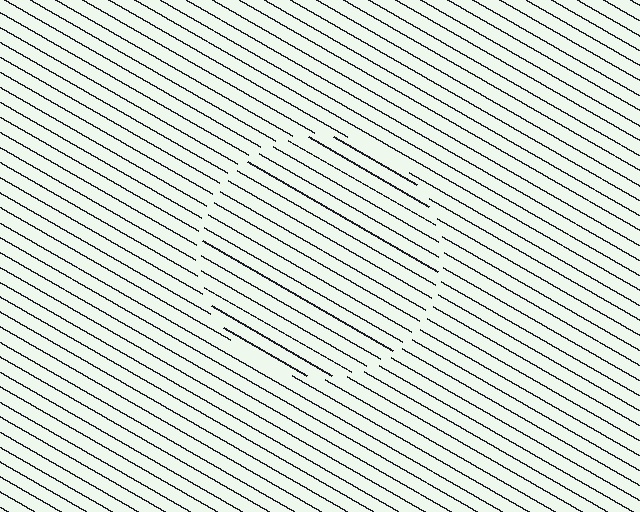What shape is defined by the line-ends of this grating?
An illusory circle. The interior of the shape contains the same grating, shifted by half a period — the contour is defined by the phase discontinuity where line-ends from the inner and outer gratings abut.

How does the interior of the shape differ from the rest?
The interior of the shape contains the same grating, shifted by half a period — the contour is defined by the phase discontinuity where line-ends from the inner and outer gratings abut.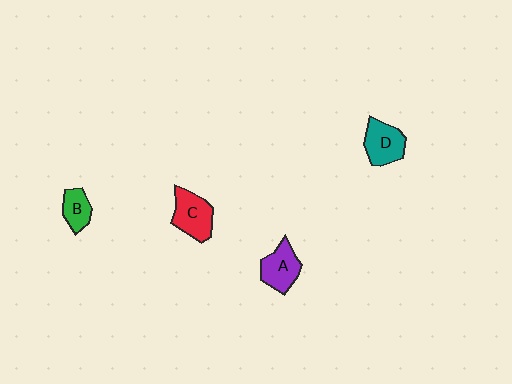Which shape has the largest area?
Shape C (red).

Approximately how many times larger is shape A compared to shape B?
Approximately 1.5 times.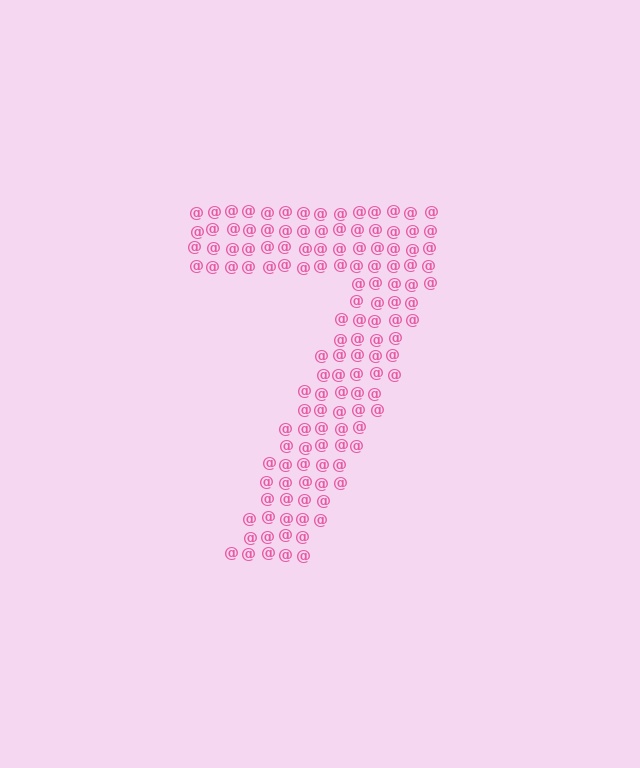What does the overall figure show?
The overall figure shows the digit 7.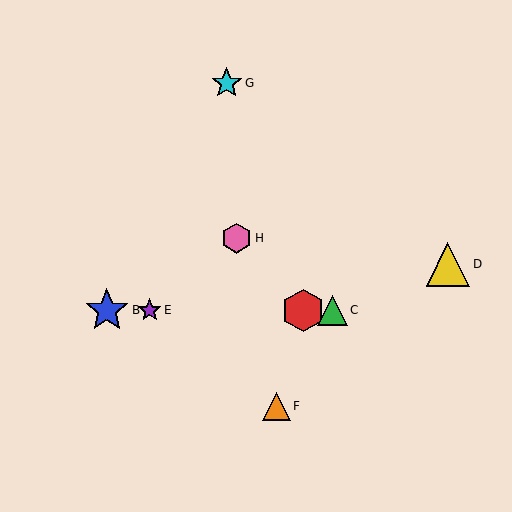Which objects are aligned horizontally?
Objects A, B, C, E are aligned horizontally.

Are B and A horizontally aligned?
Yes, both are at y≈310.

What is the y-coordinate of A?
Object A is at y≈310.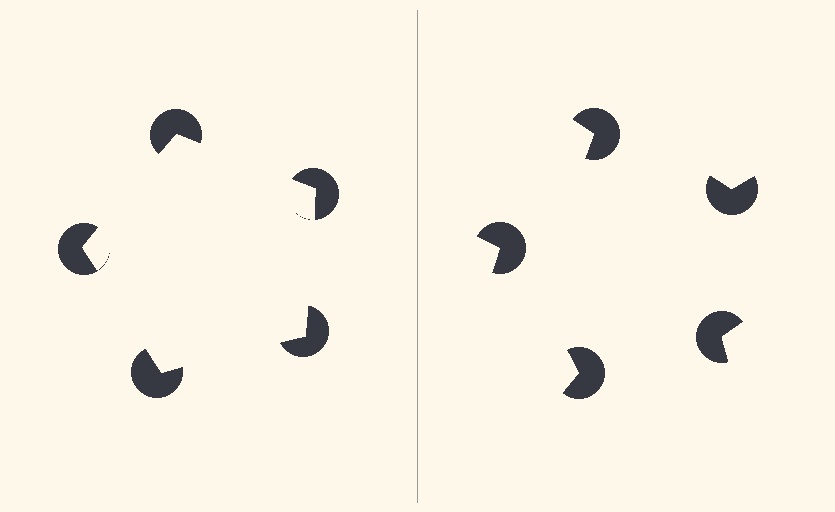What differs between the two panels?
The pac-man discs are positioned identically on both sides; only the wedge orientations differ. On the left they align to a pentagon; on the right they are misaligned.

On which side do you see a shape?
An illusory pentagon appears on the left side. On the right side the wedge cuts are rotated, so no coherent shape forms.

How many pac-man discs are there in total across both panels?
10 — 5 on each side.